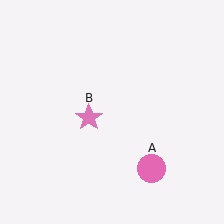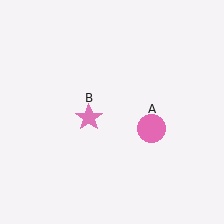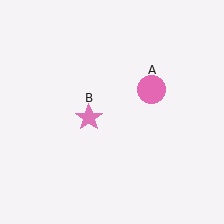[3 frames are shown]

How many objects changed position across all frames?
1 object changed position: pink circle (object A).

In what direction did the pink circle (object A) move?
The pink circle (object A) moved up.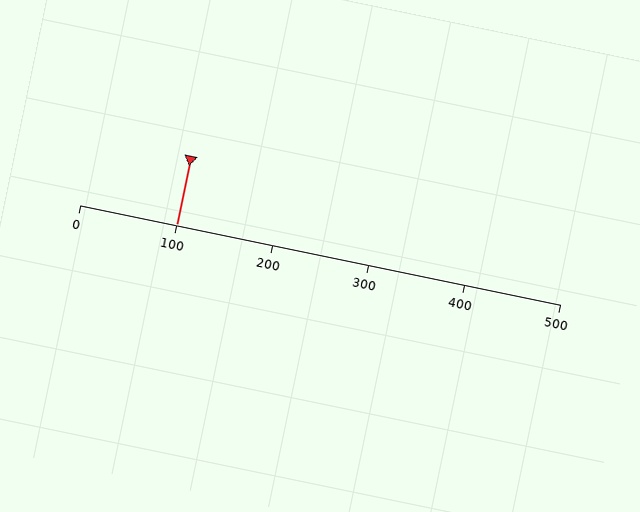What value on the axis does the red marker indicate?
The marker indicates approximately 100.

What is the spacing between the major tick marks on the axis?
The major ticks are spaced 100 apart.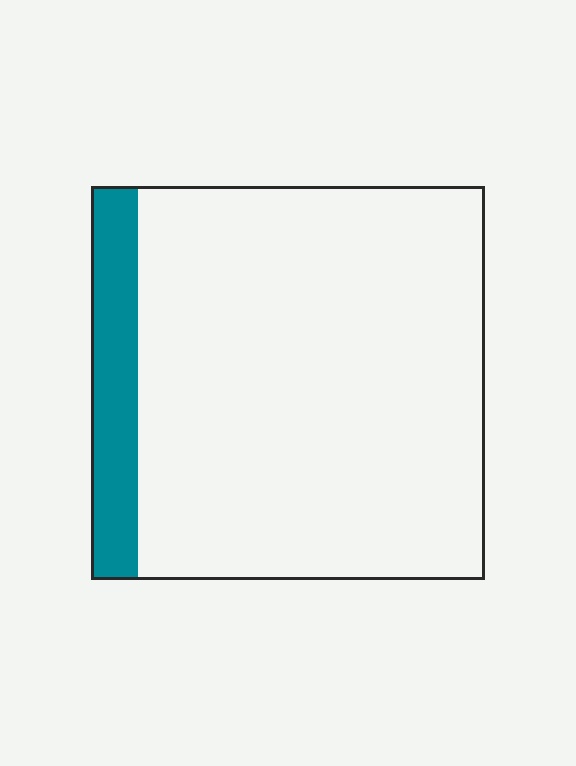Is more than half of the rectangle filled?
No.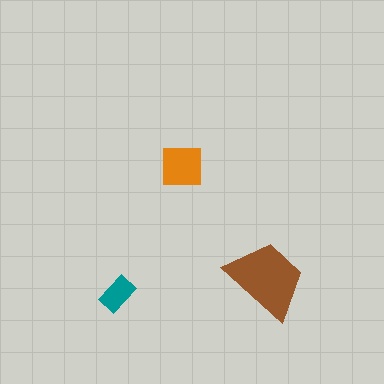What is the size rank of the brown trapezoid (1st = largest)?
1st.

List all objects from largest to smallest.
The brown trapezoid, the orange square, the teal rectangle.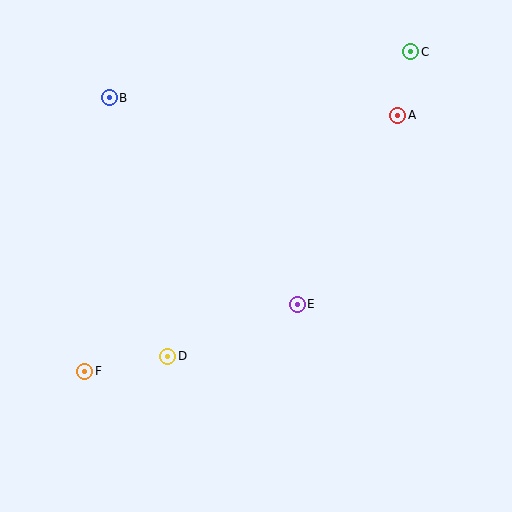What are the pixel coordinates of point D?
Point D is at (168, 356).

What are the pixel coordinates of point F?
Point F is at (85, 371).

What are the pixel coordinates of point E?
Point E is at (297, 304).